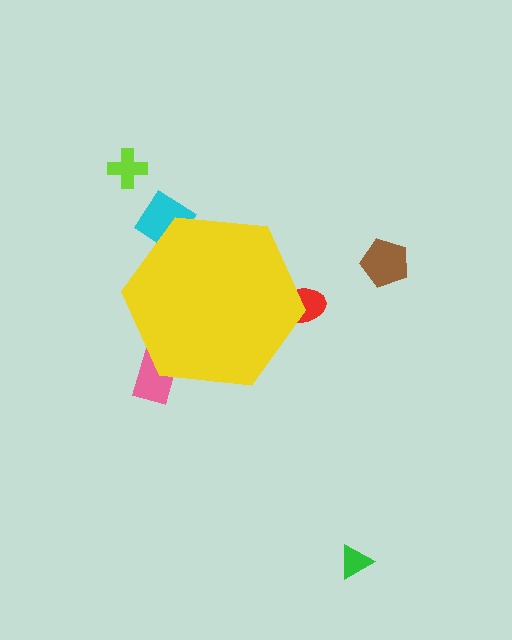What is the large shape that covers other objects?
A yellow hexagon.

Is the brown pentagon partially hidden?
No, the brown pentagon is fully visible.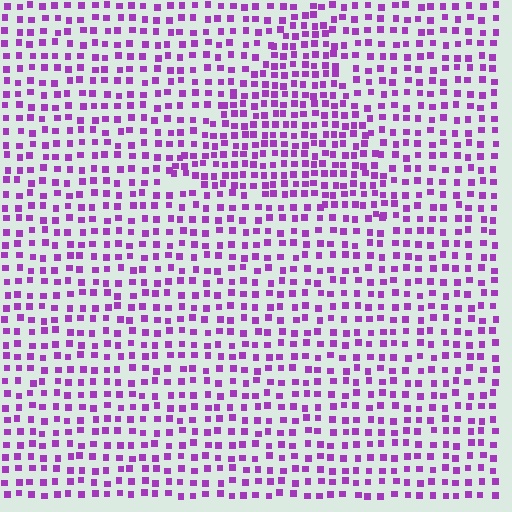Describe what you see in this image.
The image contains small purple elements arranged at two different densities. A triangle-shaped region is visible where the elements are more densely packed than the surrounding area.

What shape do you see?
I see a triangle.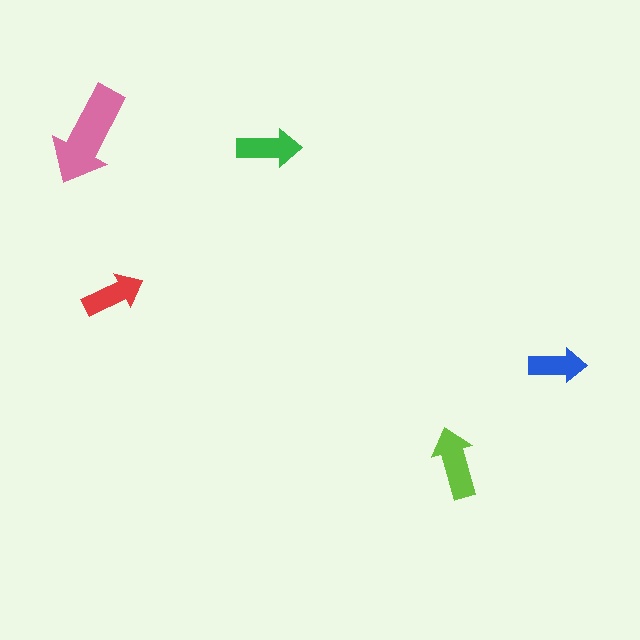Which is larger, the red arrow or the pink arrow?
The pink one.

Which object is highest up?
The pink arrow is topmost.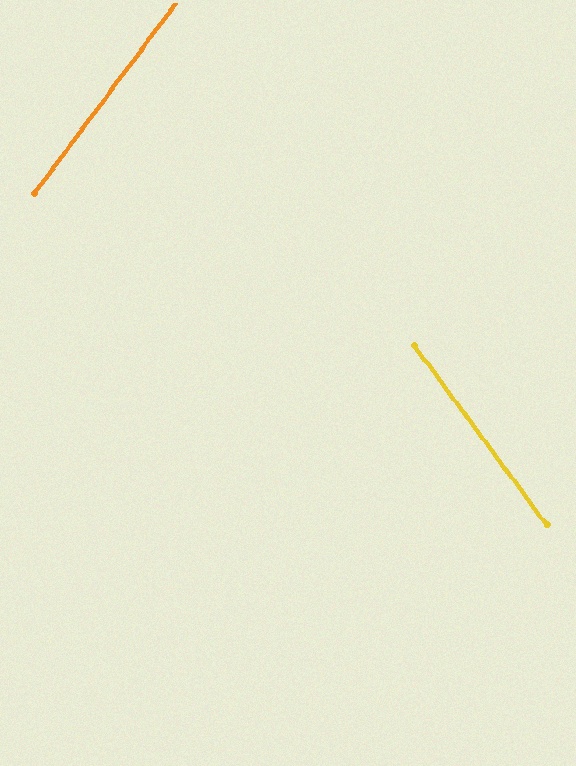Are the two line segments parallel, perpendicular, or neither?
Neither parallel nor perpendicular — they differ by about 73°.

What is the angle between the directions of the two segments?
Approximately 73 degrees.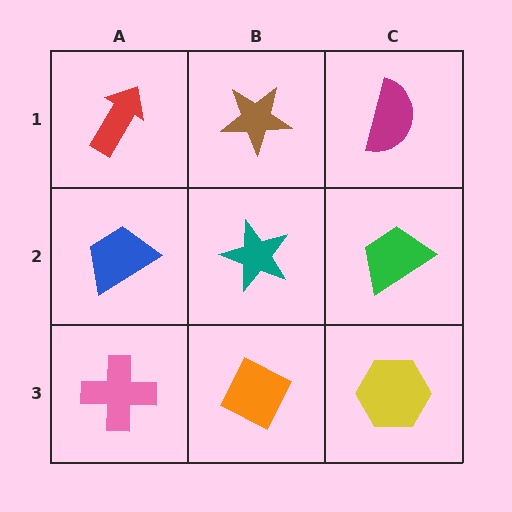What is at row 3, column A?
A pink cross.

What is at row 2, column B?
A teal star.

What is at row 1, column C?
A magenta semicircle.